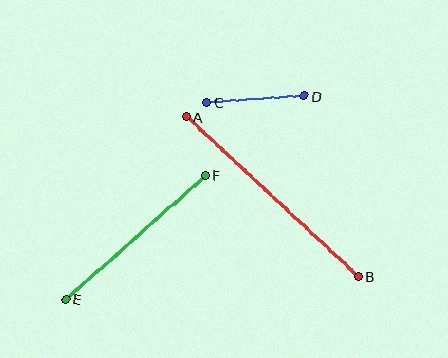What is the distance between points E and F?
The distance is approximately 187 pixels.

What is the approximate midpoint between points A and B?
The midpoint is at approximately (272, 197) pixels.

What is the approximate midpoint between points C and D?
The midpoint is at approximately (256, 99) pixels.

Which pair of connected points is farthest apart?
Points A and B are farthest apart.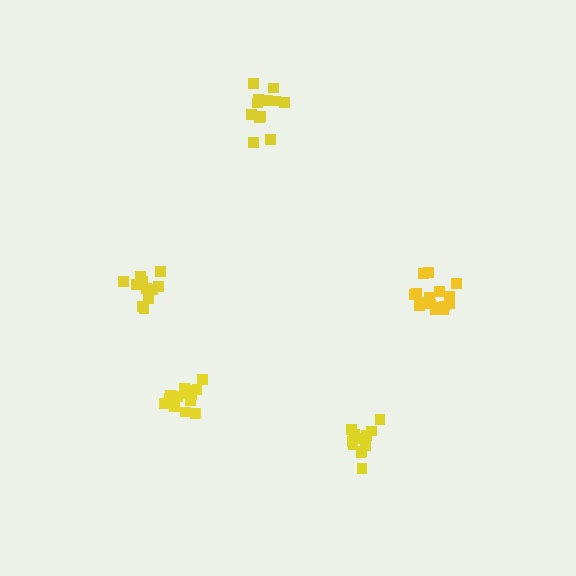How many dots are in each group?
Group 1: 12 dots, Group 2: 13 dots, Group 3: 14 dots, Group 4: 16 dots, Group 5: 11 dots (66 total).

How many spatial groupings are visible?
There are 5 spatial groupings.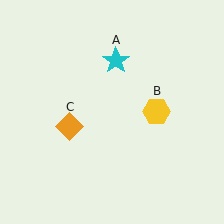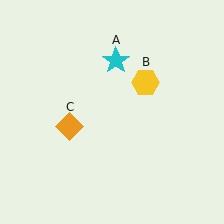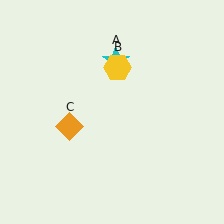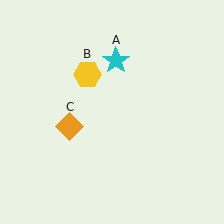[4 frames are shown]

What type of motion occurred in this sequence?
The yellow hexagon (object B) rotated counterclockwise around the center of the scene.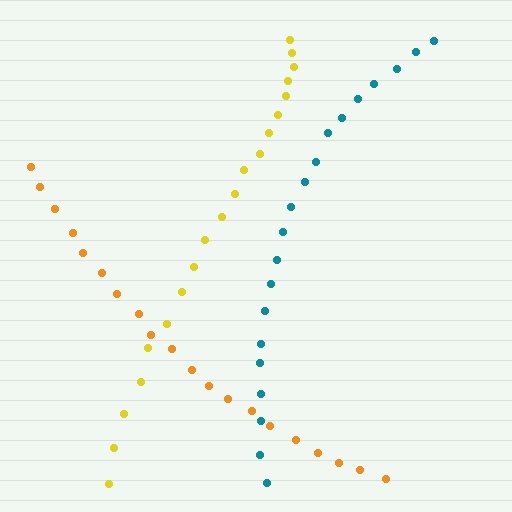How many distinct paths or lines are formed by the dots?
There are 3 distinct paths.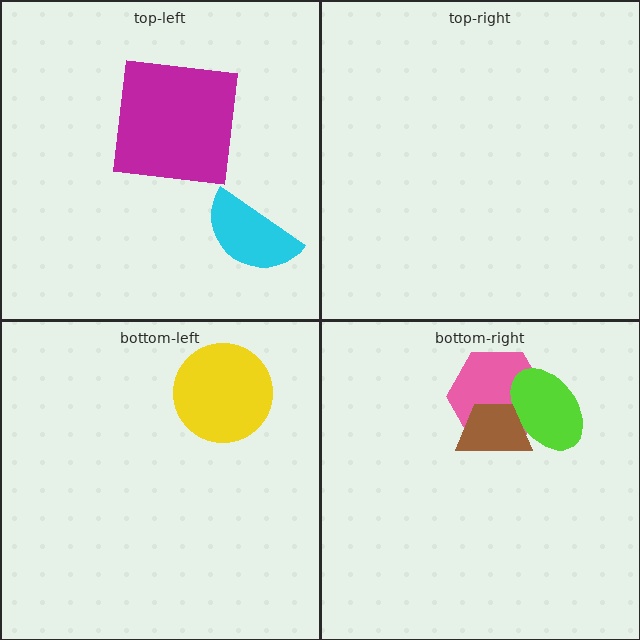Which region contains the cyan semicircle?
The top-left region.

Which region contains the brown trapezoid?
The bottom-right region.